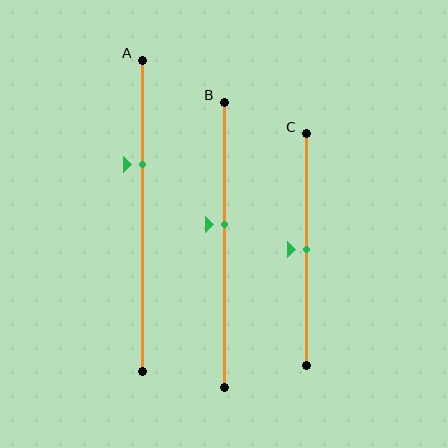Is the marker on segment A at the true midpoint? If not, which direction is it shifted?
No, the marker on segment A is shifted upward by about 16% of the segment length.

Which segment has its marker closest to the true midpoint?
Segment C has its marker closest to the true midpoint.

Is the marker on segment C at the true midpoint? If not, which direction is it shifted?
Yes, the marker on segment C is at the true midpoint.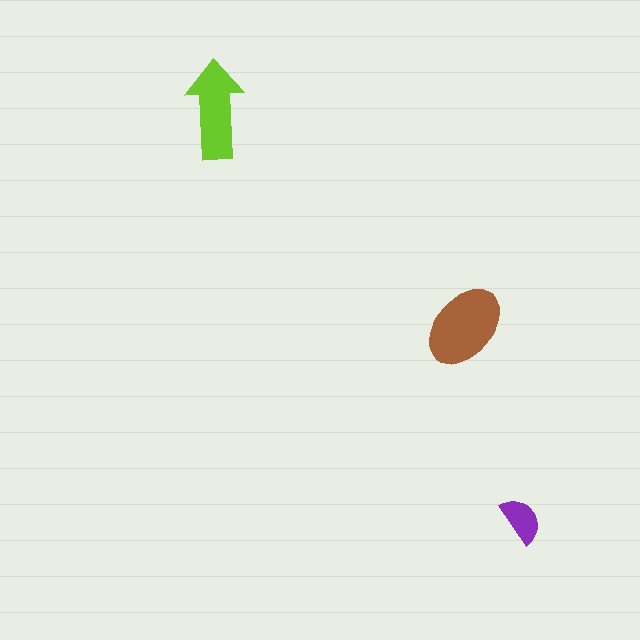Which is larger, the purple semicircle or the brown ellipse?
The brown ellipse.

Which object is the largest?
The brown ellipse.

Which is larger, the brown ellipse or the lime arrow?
The brown ellipse.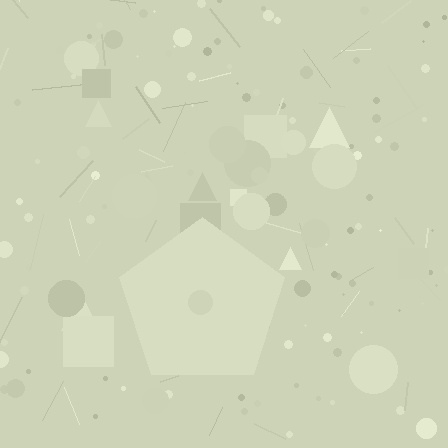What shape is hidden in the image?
A pentagon is hidden in the image.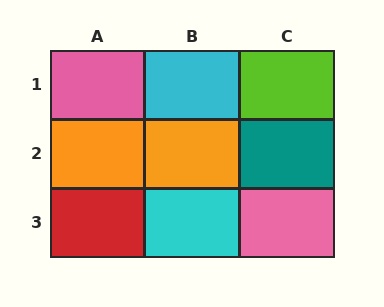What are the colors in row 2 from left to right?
Orange, orange, teal.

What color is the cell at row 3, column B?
Cyan.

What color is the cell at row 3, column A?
Red.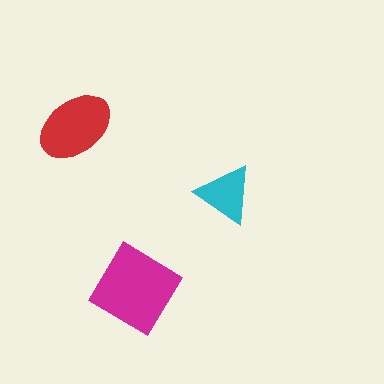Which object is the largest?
The magenta diamond.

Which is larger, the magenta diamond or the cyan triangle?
The magenta diamond.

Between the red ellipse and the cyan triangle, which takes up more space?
The red ellipse.